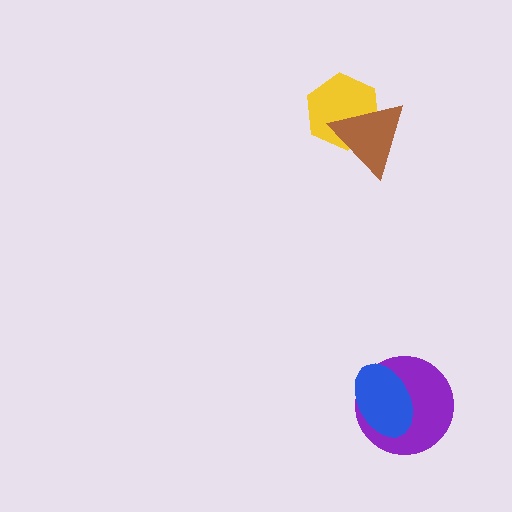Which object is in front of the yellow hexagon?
The brown triangle is in front of the yellow hexagon.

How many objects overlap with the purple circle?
1 object overlaps with the purple circle.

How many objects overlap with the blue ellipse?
1 object overlaps with the blue ellipse.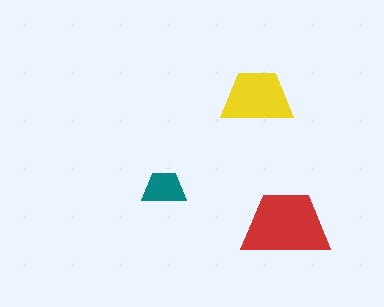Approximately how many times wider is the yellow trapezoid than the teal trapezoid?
About 1.5 times wider.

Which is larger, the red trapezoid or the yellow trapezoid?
The red one.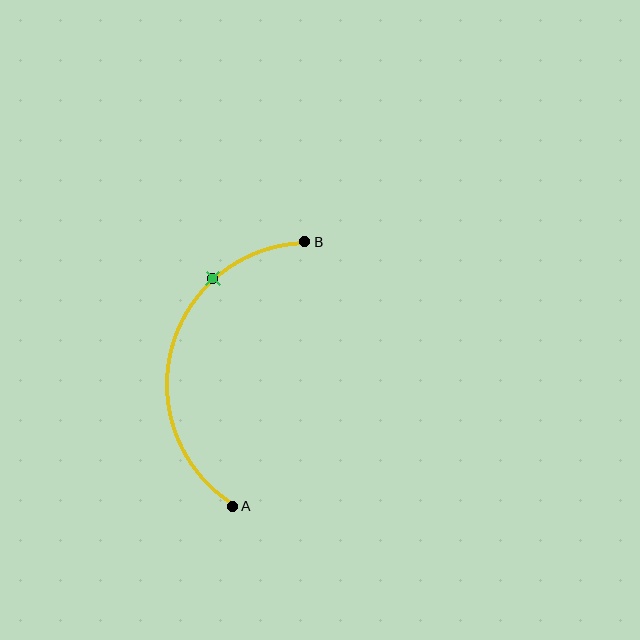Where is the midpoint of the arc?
The arc midpoint is the point on the curve farthest from the straight line joining A and B. It sits to the left of that line.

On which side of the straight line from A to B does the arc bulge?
The arc bulges to the left of the straight line connecting A and B.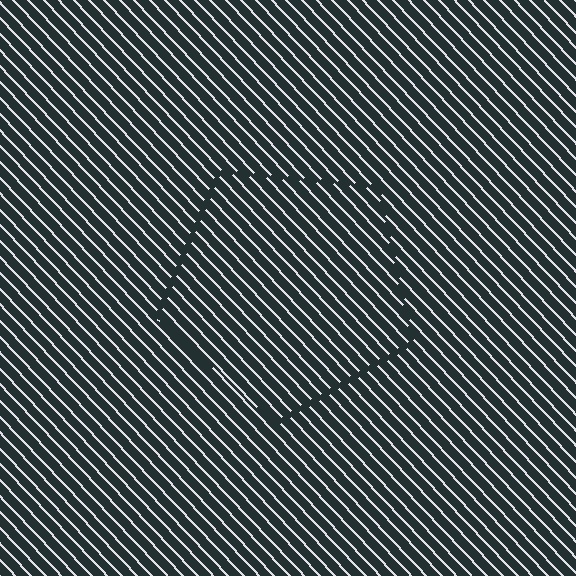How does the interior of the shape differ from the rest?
The interior of the shape contains the same grating, shifted by half a period — the contour is defined by the phase discontinuity where line-ends from the inner and outer gratings abut.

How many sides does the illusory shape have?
5 sides — the line-ends trace a pentagon.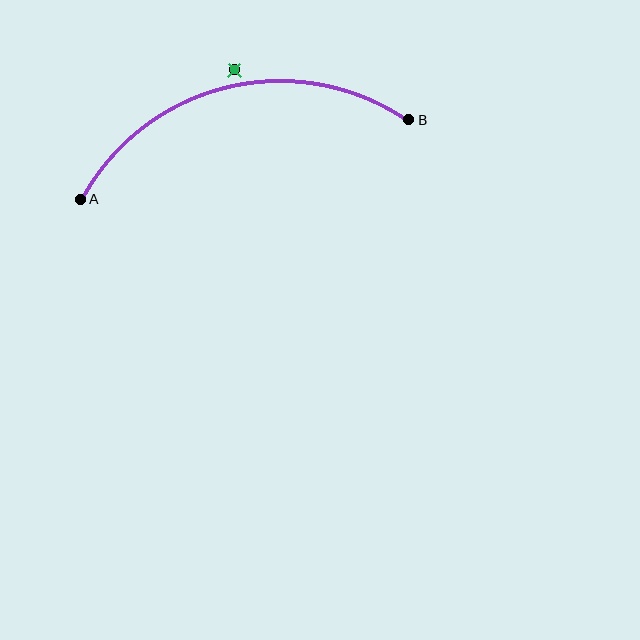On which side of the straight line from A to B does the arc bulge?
The arc bulges above the straight line connecting A and B.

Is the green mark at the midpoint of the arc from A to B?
No — the green mark does not lie on the arc at all. It sits slightly outside the curve.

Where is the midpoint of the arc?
The arc midpoint is the point on the curve farthest from the straight line joining A and B. It sits above that line.